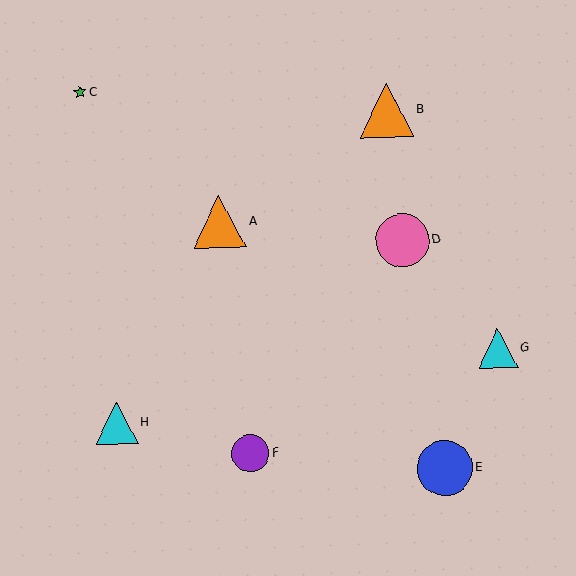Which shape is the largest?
The blue circle (labeled E) is the largest.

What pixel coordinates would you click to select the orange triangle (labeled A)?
Click at (219, 222) to select the orange triangle A.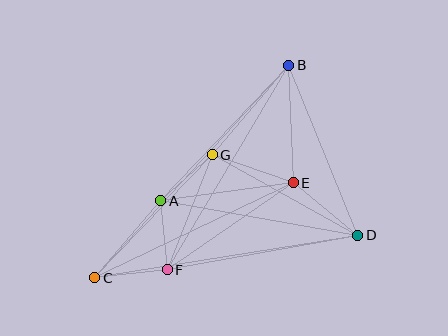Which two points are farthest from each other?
Points B and C are farthest from each other.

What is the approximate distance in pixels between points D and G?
The distance between D and G is approximately 166 pixels.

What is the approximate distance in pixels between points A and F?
The distance between A and F is approximately 69 pixels.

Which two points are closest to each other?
Points A and G are closest to each other.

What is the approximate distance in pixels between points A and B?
The distance between A and B is approximately 187 pixels.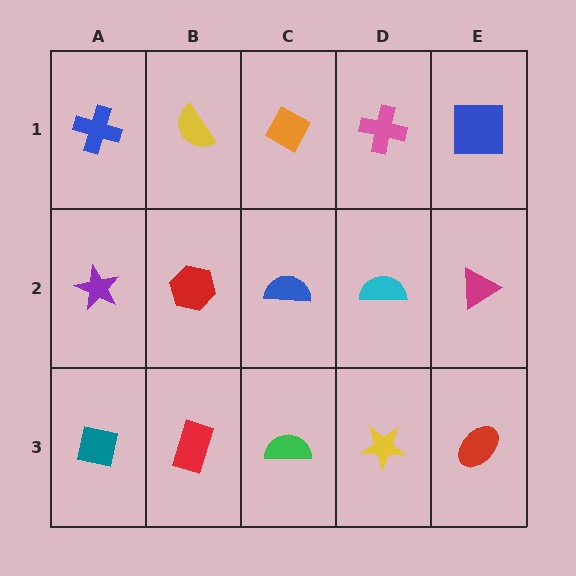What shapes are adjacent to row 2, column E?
A blue square (row 1, column E), a red ellipse (row 3, column E), a cyan semicircle (row 2, column D).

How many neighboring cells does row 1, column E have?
2.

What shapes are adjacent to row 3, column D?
A cyan semicircle (row 2, column D), a green semicircle (row 3, column C), a red ellipse (row 3, column E).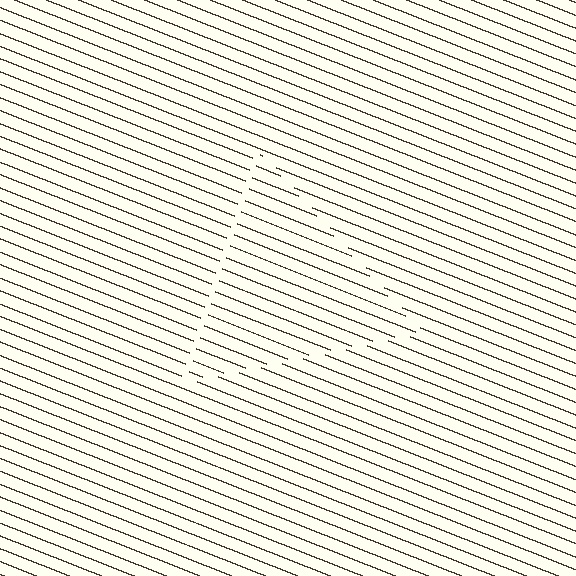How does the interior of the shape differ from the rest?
The interior of the shape contains the same grating, shifted by half a period — the contour is defined by the phase discontinuity where line-ends from the inner and outer gratings abut.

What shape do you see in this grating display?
An illusory triangle. The interior of the shape contains the same grating, shifted by half a period — the contour is defined by the phase discontinuity where line-ends from the inner and outer gratings abut.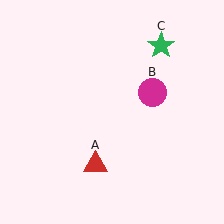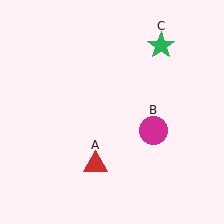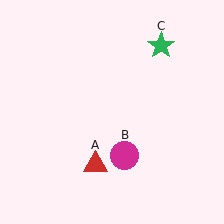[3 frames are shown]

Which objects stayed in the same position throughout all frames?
Red triangle (object A) and green star (object C) remained stationary.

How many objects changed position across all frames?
1 object changed position: magenta circle (object B).